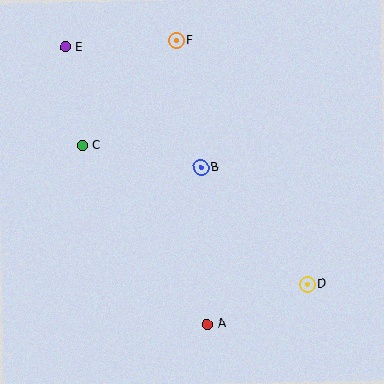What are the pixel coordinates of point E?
Point E is at (65, 47).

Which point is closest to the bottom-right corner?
Point D is closest to the bottom-right corner.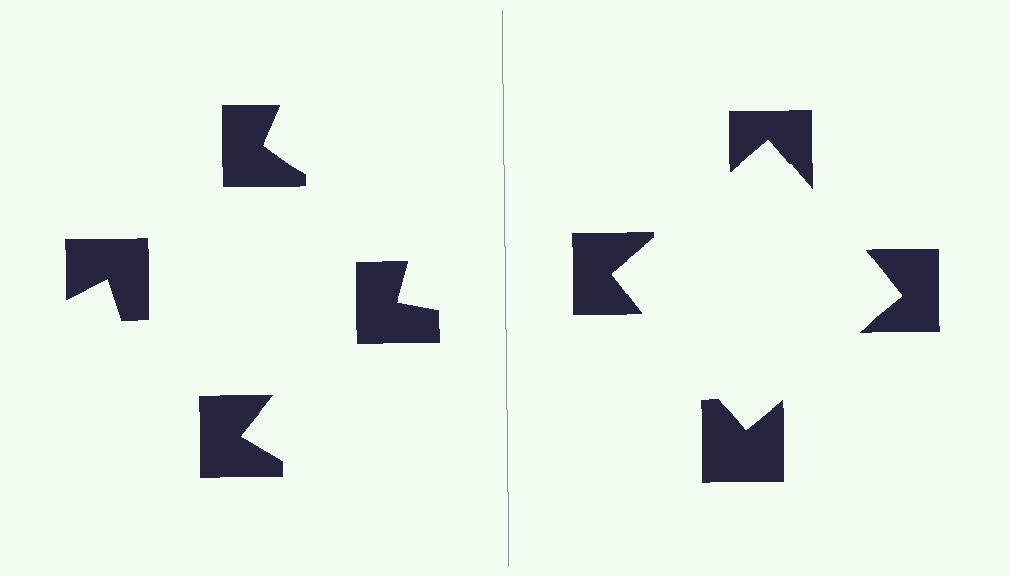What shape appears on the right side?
An illusory square.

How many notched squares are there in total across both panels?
8 — 4 on each side.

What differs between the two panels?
The notched squares are positioned identically on both sides; only the wedge orientations differ. On the right they align to a square; on the left they are misaligned.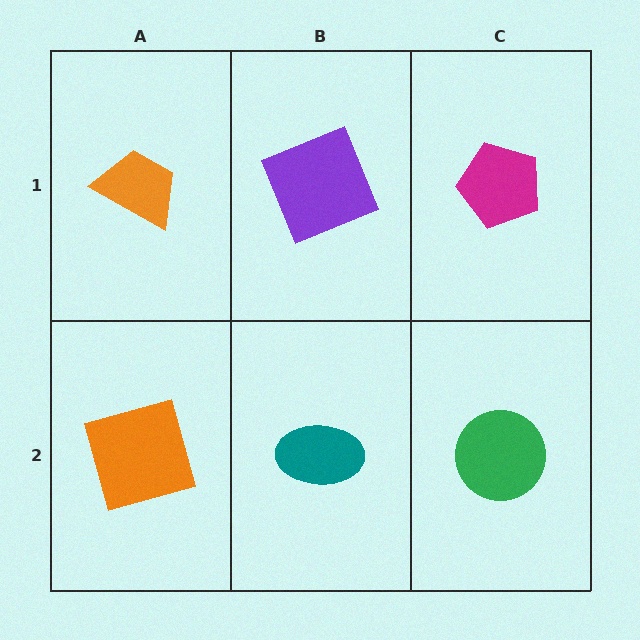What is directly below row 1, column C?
A green circle.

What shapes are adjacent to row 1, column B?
A teal ellipse (row 2, column B), an orange trapezoid (row 1, column A), a magenta pentagon (row 1, column C).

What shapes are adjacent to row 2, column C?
A magenta pentagon (row 1, column C), a teal ellipse (row 2, column B).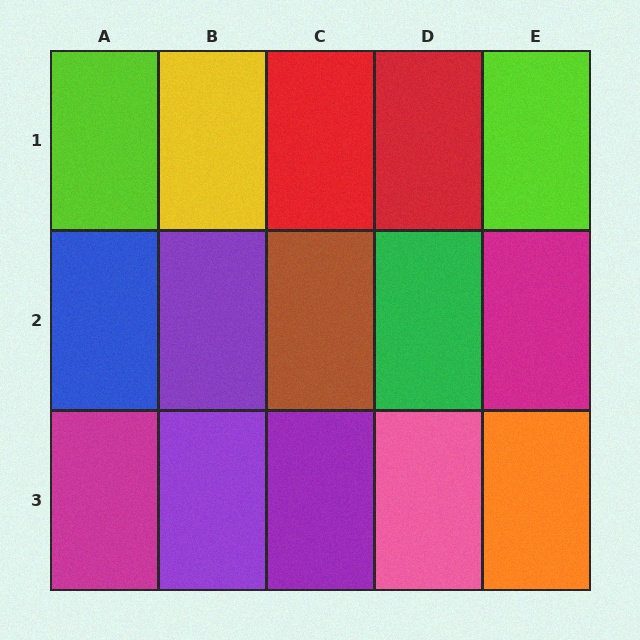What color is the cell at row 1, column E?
Lime.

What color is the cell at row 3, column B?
Purple.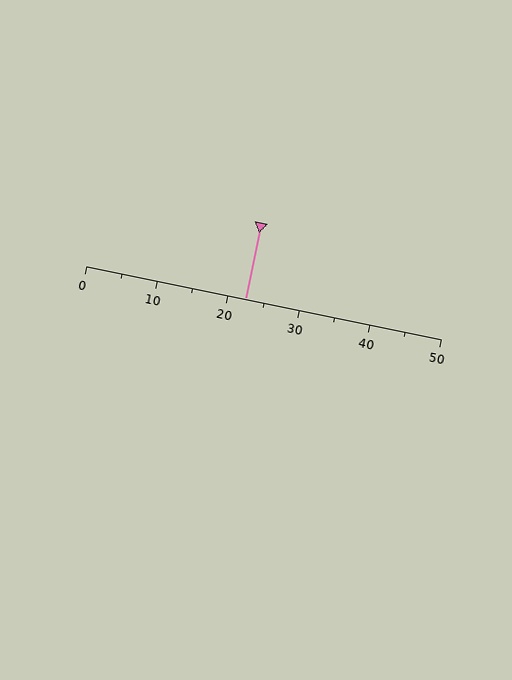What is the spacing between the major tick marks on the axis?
The major ticks are spaced 10 apart.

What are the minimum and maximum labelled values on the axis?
The axis runs from 0 to 50.